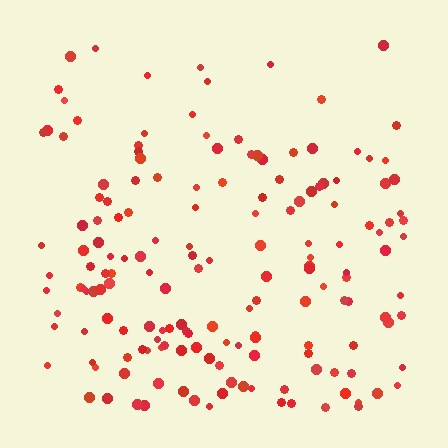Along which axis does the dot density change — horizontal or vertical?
Vertical.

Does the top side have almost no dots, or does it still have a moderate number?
Still a moderate number, just noticeably fewer than the bottom.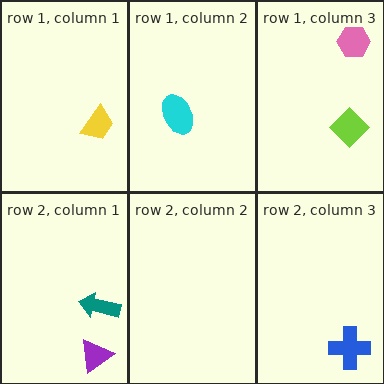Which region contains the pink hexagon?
The row 1, column 3 region.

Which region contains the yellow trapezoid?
The row 1, column 1 region.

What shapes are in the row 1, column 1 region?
The yellow trapezoid.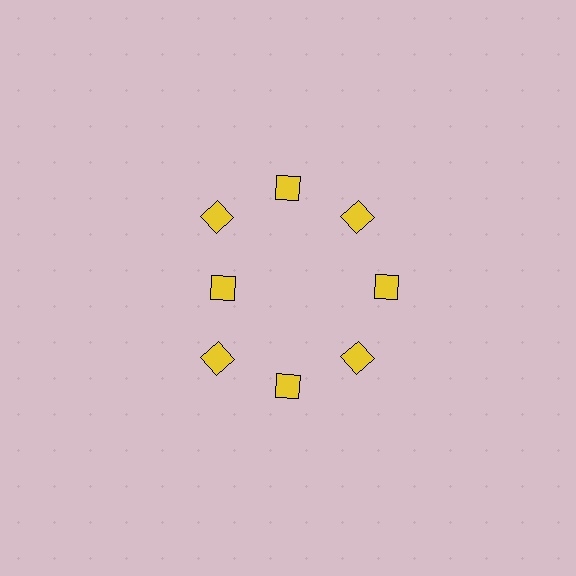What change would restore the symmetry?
The symmetry would be restored by moving it outward, back onto the ring so that all 8 diamonds sit at equal angles and equal distance from the center.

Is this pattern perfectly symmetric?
No. The 8 yellow diamonds are arranged in a ring, but one element near the 9 o'clock position is pulled inward toward the center, breaking the 8-fold rotational symmetry.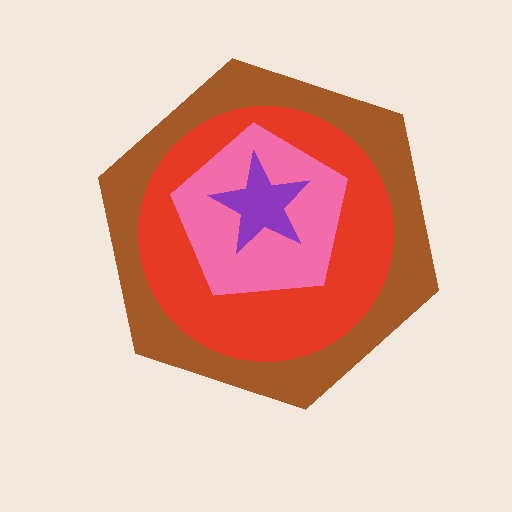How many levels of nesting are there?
4.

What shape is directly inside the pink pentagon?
The purple star.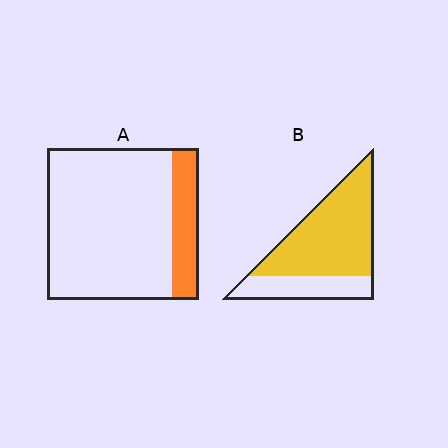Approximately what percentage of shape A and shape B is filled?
A is approximately 20% and B is approximately 70%.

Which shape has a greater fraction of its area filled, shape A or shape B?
Shape B.